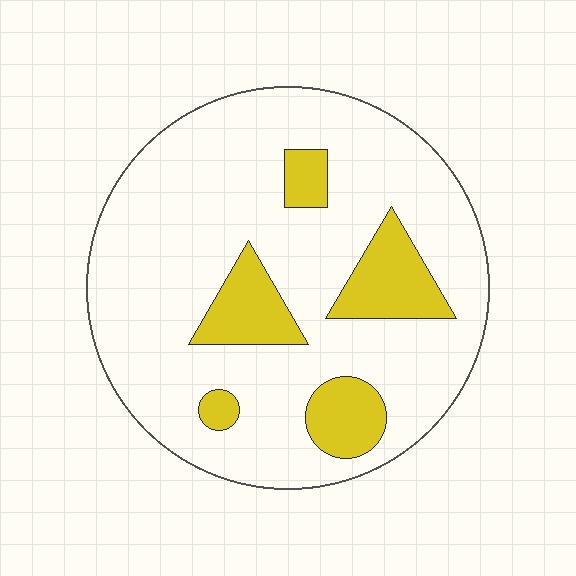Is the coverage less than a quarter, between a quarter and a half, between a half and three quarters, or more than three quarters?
Less than a quarter.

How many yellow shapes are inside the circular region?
5.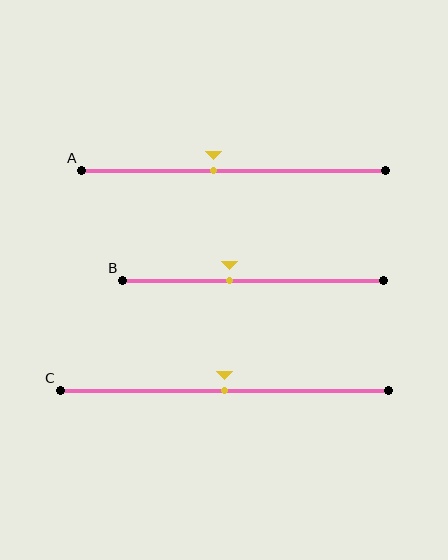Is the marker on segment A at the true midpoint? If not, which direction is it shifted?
No, the marker on segment A is shifted to the left by about 7% of the segment length.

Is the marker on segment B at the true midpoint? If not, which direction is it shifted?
No, the marker on segment B is shifted to the left by about 9% of the segment length.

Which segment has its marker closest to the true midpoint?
Segment C has its marker closest to the true midpoint.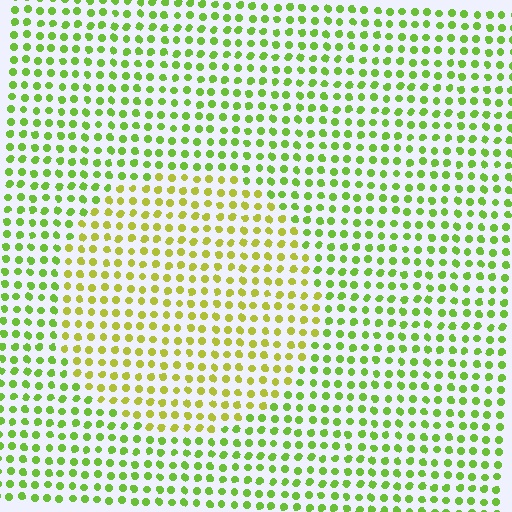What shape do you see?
I see a circle.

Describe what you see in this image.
The image is filled with small lime elements in a uniform arrangement. A circle-shaped region is visible where the elements are tinted to a slightly different hue, forming a subtle color boundary.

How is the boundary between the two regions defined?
The boundary is defined purely by a slight shift in hue (about 31 degrees). Spacing, size, and orientation are identical on both sides.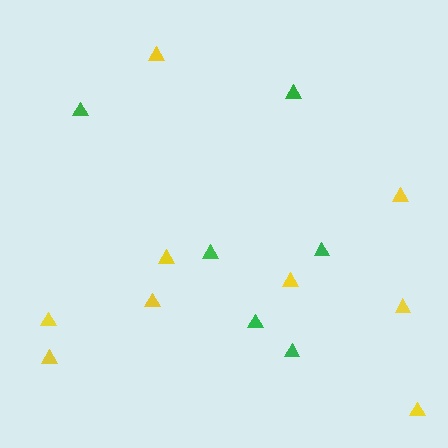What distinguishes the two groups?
There are 2 groups: one group of yellow triangles (9) and one group of green triangles (6).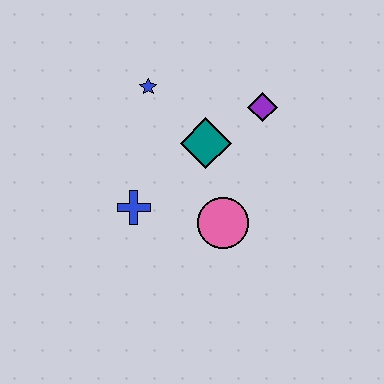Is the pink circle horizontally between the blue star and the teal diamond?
No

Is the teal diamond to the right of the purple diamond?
No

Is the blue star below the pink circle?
No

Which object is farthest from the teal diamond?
The blue cross is farthest from the teal diamond.